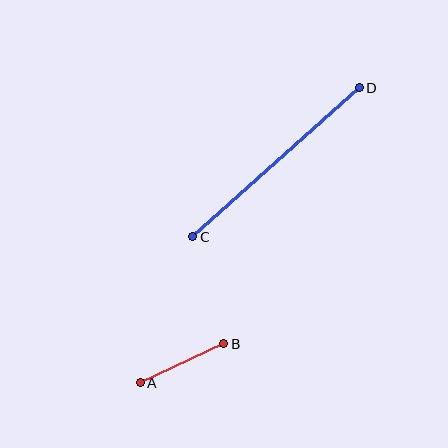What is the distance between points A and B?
The distance is approximately 93 pixels.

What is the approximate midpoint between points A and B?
The midpoint is at approximately (182, 363) pixels.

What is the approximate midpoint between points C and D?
The midpoint is at approximately (276, 162) pixels.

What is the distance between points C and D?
The distance is approximately 223 pixels.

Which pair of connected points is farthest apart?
Points C and D are farthest apart.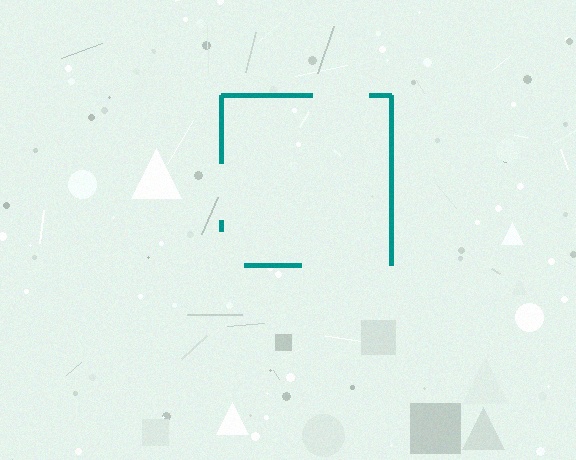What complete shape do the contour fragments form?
The contour fragments form a square.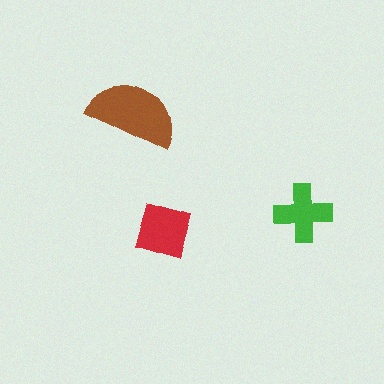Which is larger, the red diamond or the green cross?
The red diamond.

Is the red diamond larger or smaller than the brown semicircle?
Smaller.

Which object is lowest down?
The red diamond is bottommost.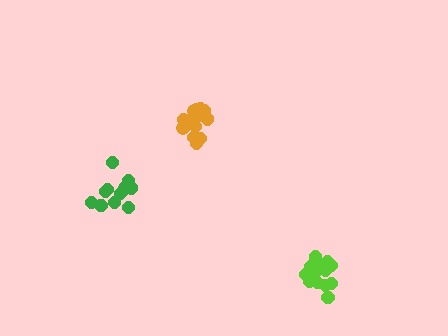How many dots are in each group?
Group 1: 17 dots, Group 2: 12 dots, Group 3: 14 dots (43 total).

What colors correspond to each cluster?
The clusters are colored: orange, green, lime.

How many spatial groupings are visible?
There are 3 spatial groupings.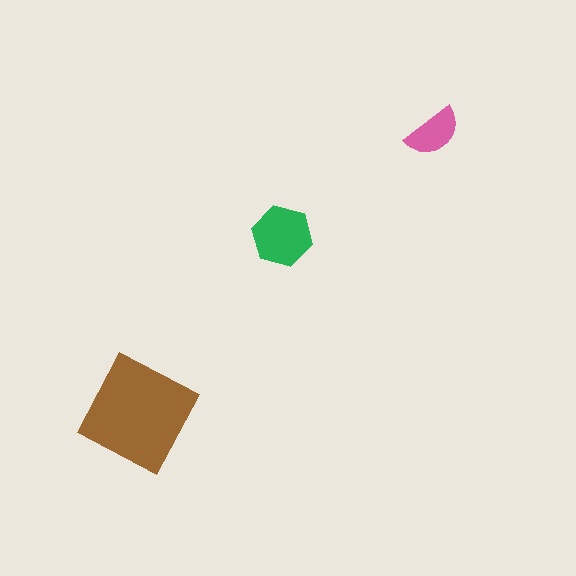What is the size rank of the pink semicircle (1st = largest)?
3rd.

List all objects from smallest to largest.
The pink semicircle, the green hexagon, the brown diamond.